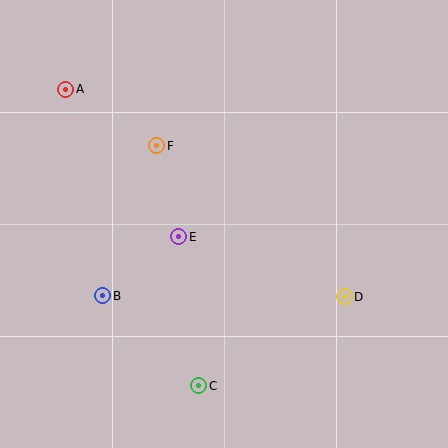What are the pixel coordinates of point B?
Point B is at (103, 296).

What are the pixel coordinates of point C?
Point C is at (199, 386).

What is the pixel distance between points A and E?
The distance between A and E is 186 pixels.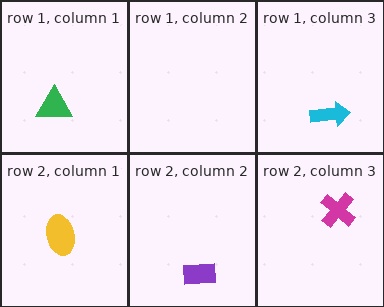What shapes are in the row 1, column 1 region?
The green triangle.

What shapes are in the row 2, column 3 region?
The magenta cross.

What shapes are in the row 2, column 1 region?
The yellow ellipse.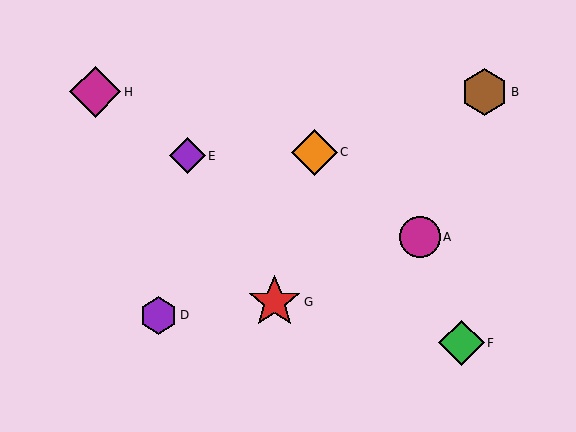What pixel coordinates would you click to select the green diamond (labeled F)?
Click at (462, 343) to select the green diamond F.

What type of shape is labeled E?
Shape E is a purple diamond.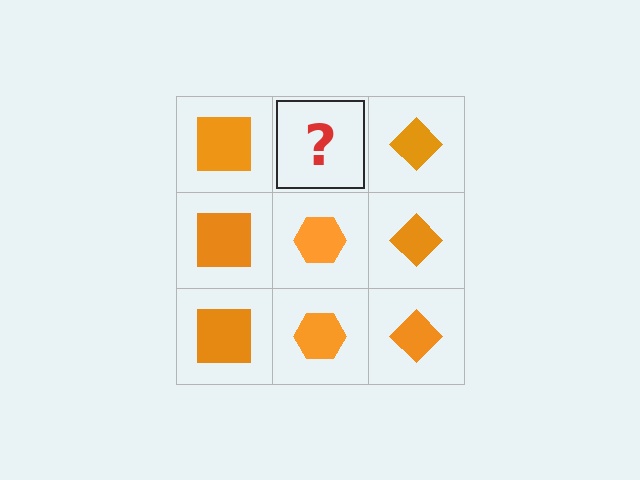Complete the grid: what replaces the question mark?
The question mark should be replaced with an orange hexagon.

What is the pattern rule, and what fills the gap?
The rule is that each column has a consistent shape. The gap should be filled with an orange hexagon.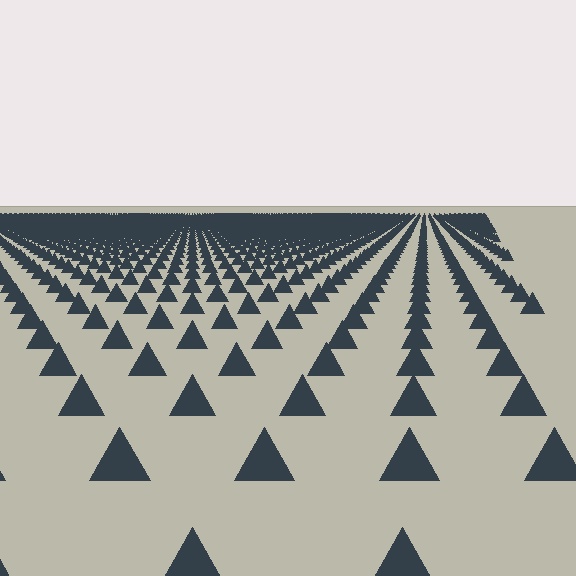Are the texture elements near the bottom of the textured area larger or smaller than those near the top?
Larger. Near the bottom, elements are closer to the viewer and appear at a bigger on-screen size.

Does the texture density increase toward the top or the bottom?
Density increases toward the top.